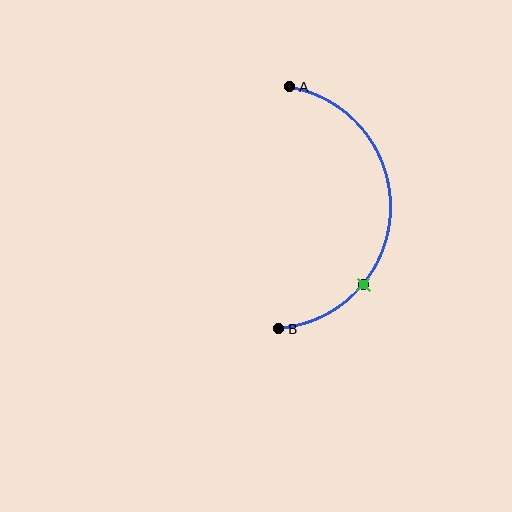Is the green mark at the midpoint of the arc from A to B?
No. The green mark lies on the arc but is closer to endpoint B. The arc midpoint would be at the point on the curve equidistant along the arc from both A and B.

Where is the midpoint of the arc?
The arc midpoint is the point on the curve farthest from the straight line joining A and B. It sits to the right of that line.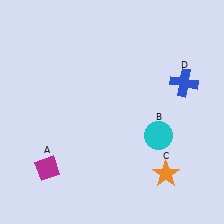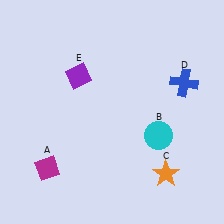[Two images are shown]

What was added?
A purple diamond (E) was added in Image 2.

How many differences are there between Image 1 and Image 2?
There is 1 difference between the two images.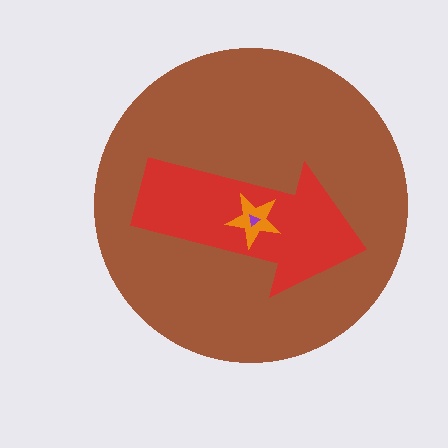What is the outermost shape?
The brown circle.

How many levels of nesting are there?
4.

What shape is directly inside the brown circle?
The red arrow.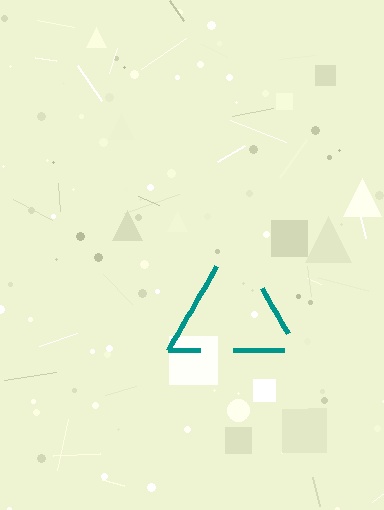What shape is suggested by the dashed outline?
The dashed outline suggests a triangle.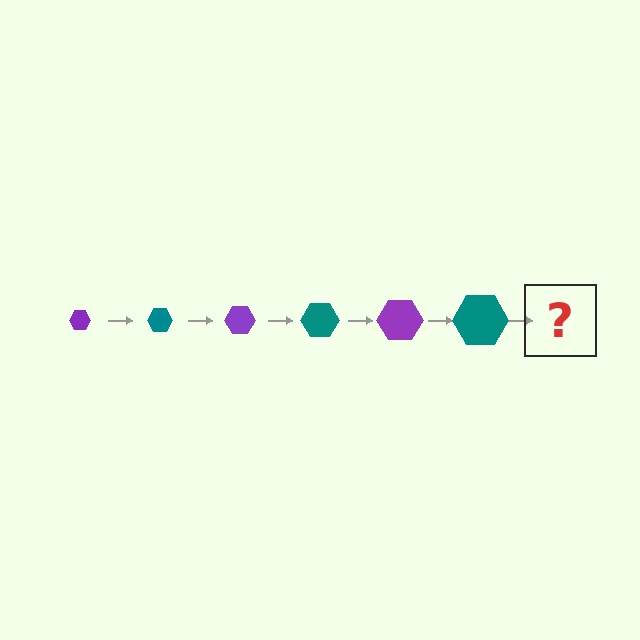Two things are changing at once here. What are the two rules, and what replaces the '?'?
The two rules are that the hexagon grows larger each step and the color cycles through purple and teal. The '?' should be a purple hexagon, larger than the previous one.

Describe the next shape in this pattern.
It should be a purple hexagon, larger than the previous one.